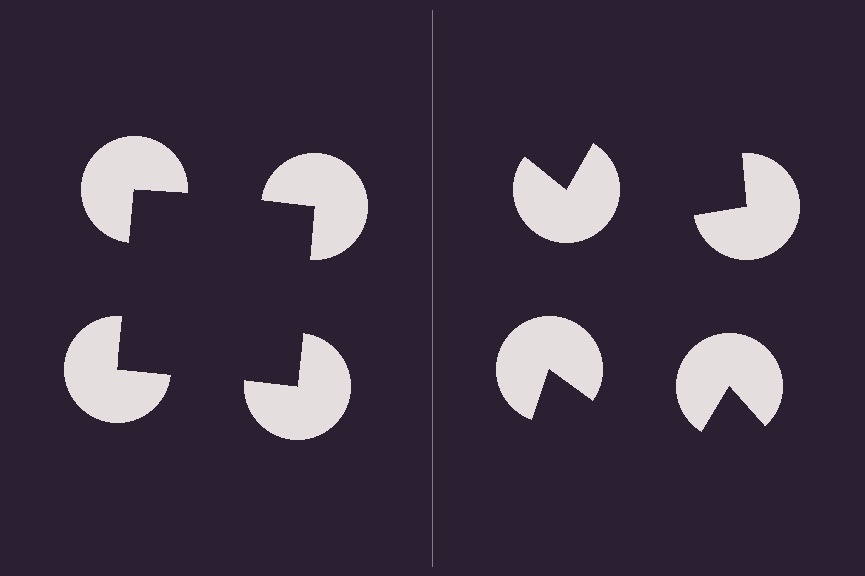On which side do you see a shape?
An illusory square appears on the left side. On the right side the wedge cuts are rotated, so no coherent shape forms.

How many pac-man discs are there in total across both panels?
8 — 4 on each side.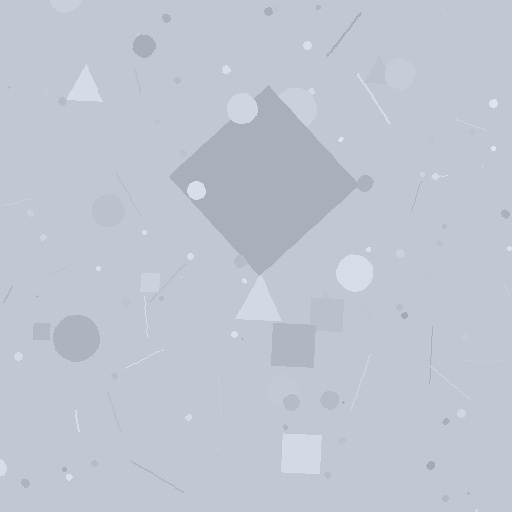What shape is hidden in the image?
A diamond is hidden in the image.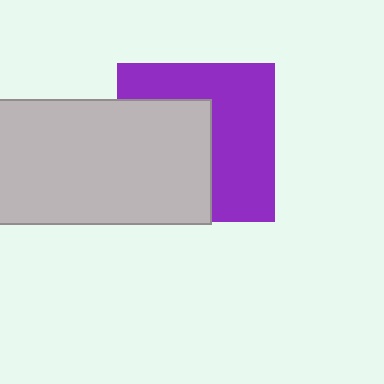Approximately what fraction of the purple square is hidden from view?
Roughly 46% of the purple square is hidden behind the light gray rectangle.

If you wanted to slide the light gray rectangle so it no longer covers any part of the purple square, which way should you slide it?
Slide it left — that is the most direct way to separate the two shapes.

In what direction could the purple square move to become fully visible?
The purple square could move right. That would shift it out from behind the light gray rectangle entirely.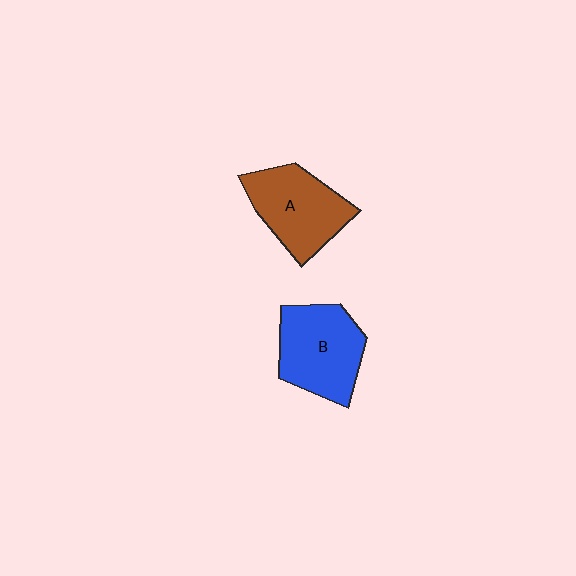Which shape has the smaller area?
Shape A (brown).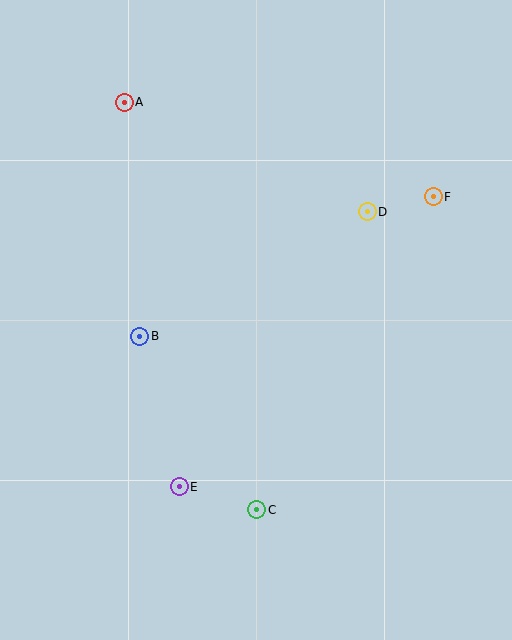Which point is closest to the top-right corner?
Point F is closest to the top-right corner.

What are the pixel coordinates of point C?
Point C is at (257, 510).